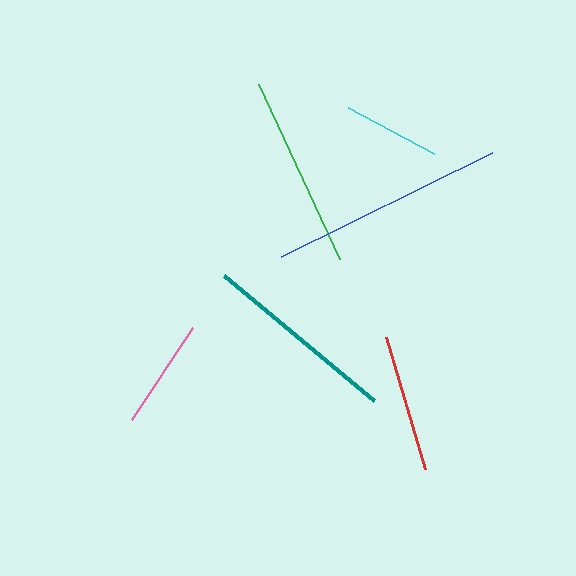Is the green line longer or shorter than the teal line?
The teal line is longer than the green line.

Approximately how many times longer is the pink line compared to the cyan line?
The pink line is approximately 1.1 times the length of the cyan line.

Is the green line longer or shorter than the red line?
The green line is longer than the red line.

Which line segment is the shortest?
The cyan line is the shortest at approximately 97 pixels.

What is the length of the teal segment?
The teal segment is approximately 195 pixels long.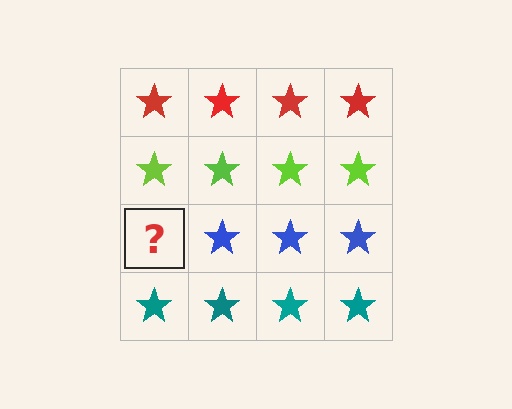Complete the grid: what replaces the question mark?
The question mark should be replaced with a blue star.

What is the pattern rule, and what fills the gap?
The rule is that each row has a consistent color. The gap should be filled with a blue star.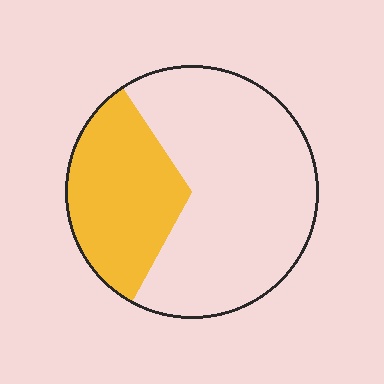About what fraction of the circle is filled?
About one third (1/3).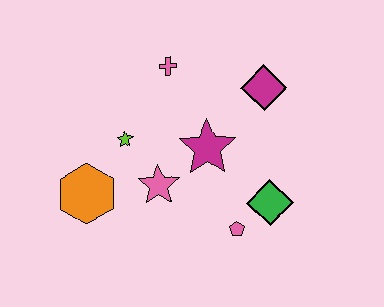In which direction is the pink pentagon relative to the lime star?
The pink pentagon is to the right of the lime star.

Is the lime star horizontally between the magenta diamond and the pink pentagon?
No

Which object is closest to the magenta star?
The pink star is closest to the magenta star.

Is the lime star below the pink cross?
Yes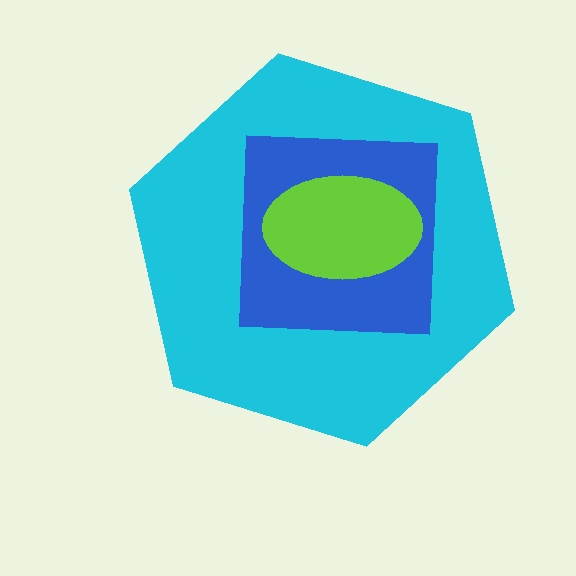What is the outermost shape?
The cyan hexagon.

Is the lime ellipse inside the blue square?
Yes.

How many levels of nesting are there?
3.